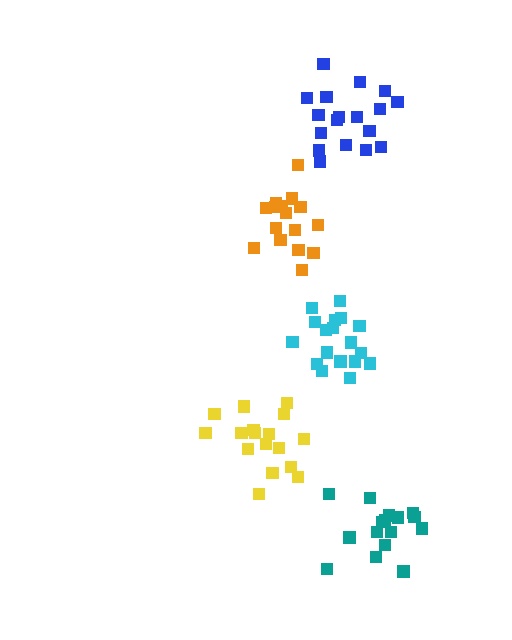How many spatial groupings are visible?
There are 5 spatial groupings.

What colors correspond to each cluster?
The clusters are colored: teal, orange, cyan, blue, yellow.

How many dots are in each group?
Group 1: 16 dots, Group 2: 16 dots, Group 3: 18 dots, Group 4: 18 dots, Group 5: 17 dots (85 total).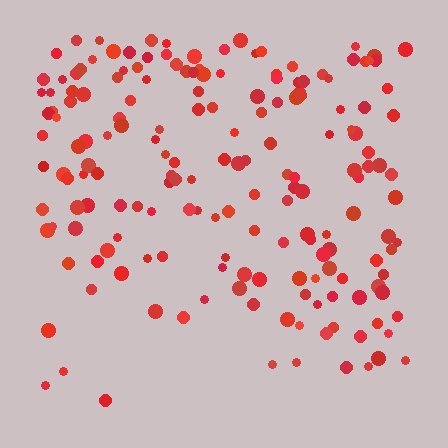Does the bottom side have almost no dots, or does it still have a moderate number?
Still a moderate number, just noticeably fewer than the top.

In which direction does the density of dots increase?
From bottom to top, with the top side densest.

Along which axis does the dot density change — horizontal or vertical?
Vertical.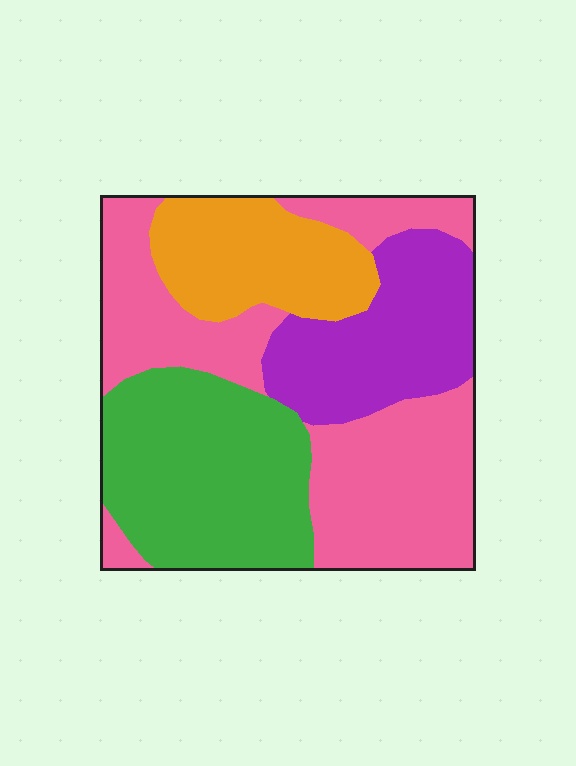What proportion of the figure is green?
Green covers about 25% of the figure.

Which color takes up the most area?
Pink, at roughly 40%.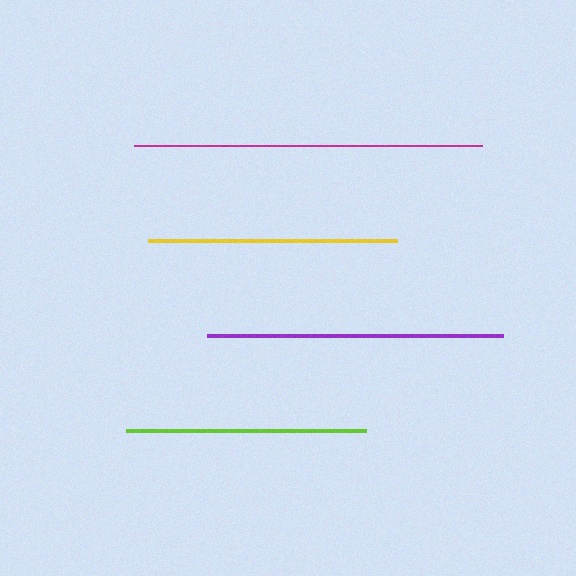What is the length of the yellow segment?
The yellow segment is approximately 249 pixels long.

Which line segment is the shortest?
The lime line is the shortest at approximately 240 pixels.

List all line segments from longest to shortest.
From longest to shortest: magenta, purple, yellow, lime.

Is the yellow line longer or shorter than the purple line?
The purple line is longer than the yellow line.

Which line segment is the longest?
The magenta line is the longest at approximately 348 pixels.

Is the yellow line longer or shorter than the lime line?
The yellow line is longer than the lime line.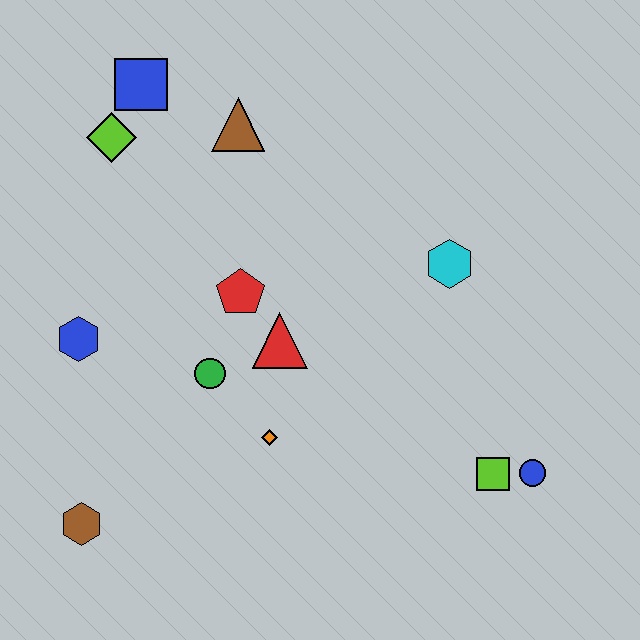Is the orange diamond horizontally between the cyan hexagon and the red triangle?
No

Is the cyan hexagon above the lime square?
Yes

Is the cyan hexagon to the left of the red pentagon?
No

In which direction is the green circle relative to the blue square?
The green circle is below the blue square.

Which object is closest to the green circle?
The red triangle is closest to the green circle.